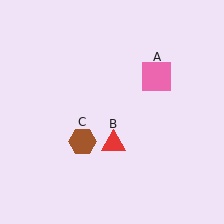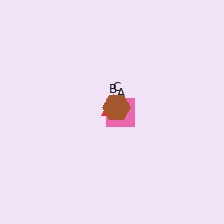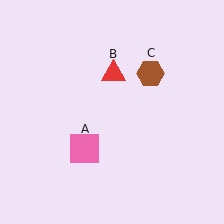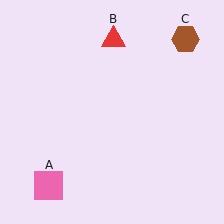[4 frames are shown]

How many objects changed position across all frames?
3 objects changed position: pink square (object A), red triangle (object B), brown hexagon (object C).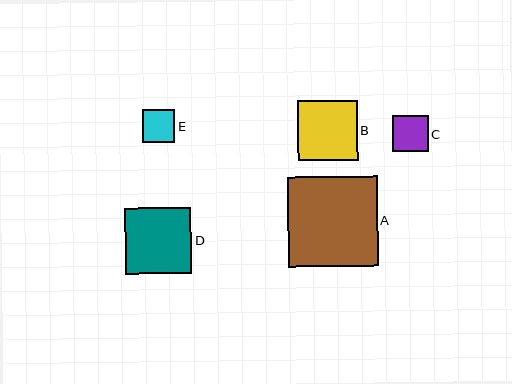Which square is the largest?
Square A is the largest with a size of approximately 90 pixels.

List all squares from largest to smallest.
From largest to smallest: A, D, B, C, E.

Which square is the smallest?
Square E is the smallest with a size of approximately 32 pixels.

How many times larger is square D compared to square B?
Square D is approximately 1.1 times the size of square B.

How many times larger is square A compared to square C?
Square A is approximately 2.5 times the size of square C.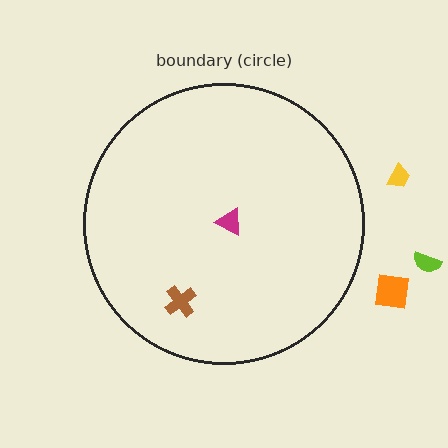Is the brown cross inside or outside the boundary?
Inside.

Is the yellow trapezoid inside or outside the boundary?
Outside.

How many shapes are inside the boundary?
2 inside, 3 outside.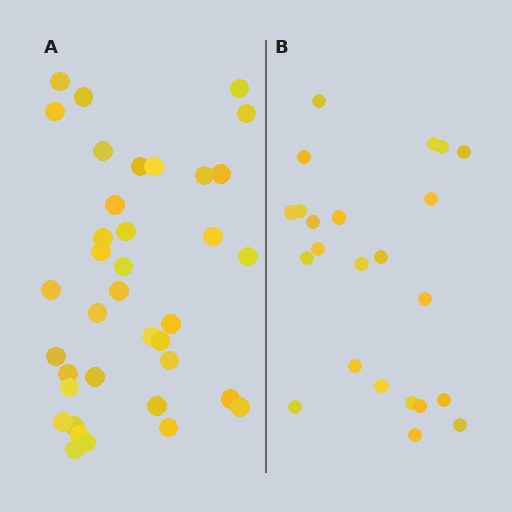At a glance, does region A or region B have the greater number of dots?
Region A (the left region) has more dots.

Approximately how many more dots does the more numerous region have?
Region A has approximately 15 more dots than region B.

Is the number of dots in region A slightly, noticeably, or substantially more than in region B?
Region A has substantially more. The ratio is roughly 1.6 to 1.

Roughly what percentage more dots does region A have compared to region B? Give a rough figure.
About 60% more.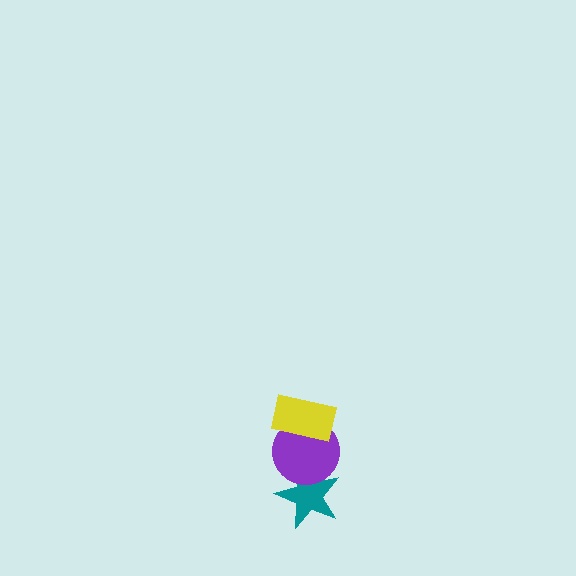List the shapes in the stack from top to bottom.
From top to bottom: the yellow rectangle, the purple circle, the teal star.